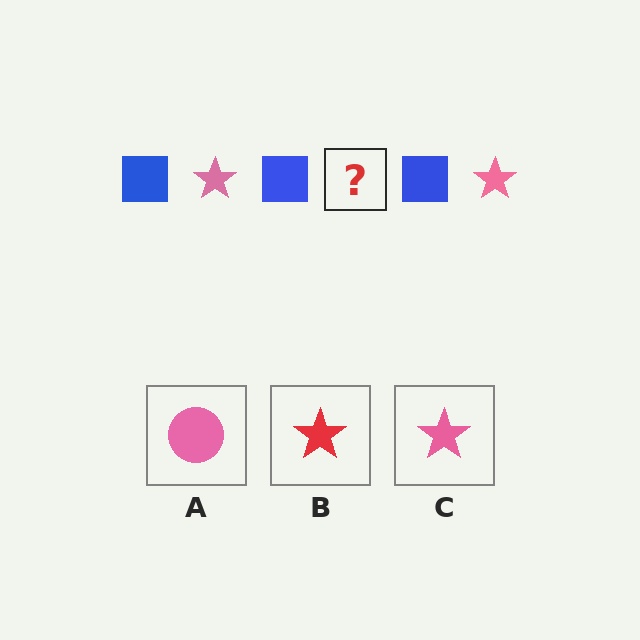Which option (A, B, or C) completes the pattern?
C.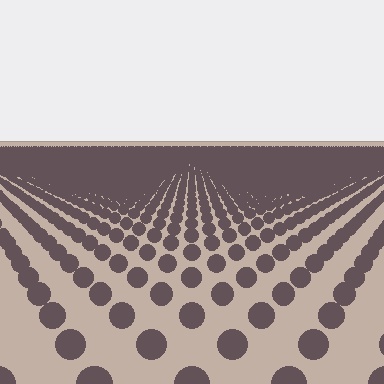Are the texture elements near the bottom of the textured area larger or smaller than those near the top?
Larger. Near the bottom, elements are closer to the viewer and appear at a bigger on-screen size.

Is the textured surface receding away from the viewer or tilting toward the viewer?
The surface is receding away from the viewer. Texture elements get smaller and denser toward the top.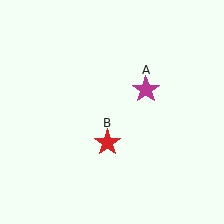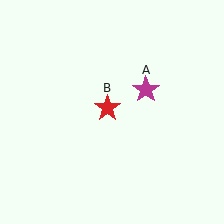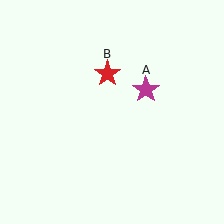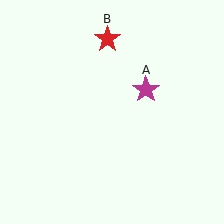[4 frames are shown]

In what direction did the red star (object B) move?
The red star (object B) moved up.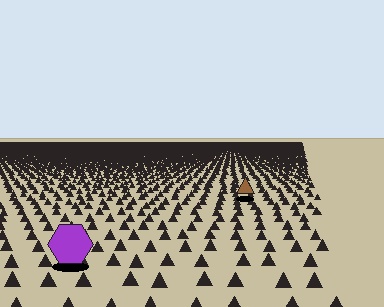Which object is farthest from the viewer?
The brown triangle is farthest from the viewer. It appears smaller and the ground texture around it is denser.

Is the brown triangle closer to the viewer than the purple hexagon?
No. The purple hexagon is closer — you can tell from the texture gradient: the ground texture is coarser near it.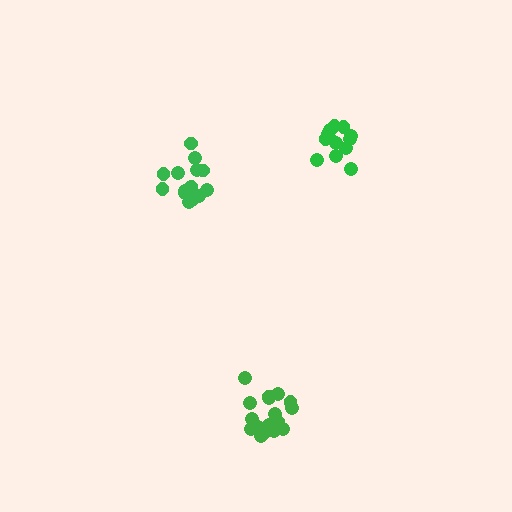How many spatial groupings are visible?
There are 3 spatial groupings.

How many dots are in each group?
Group 1: 14 dots, Group 2: 18 dots, Group 3: 15 dots (47 total).